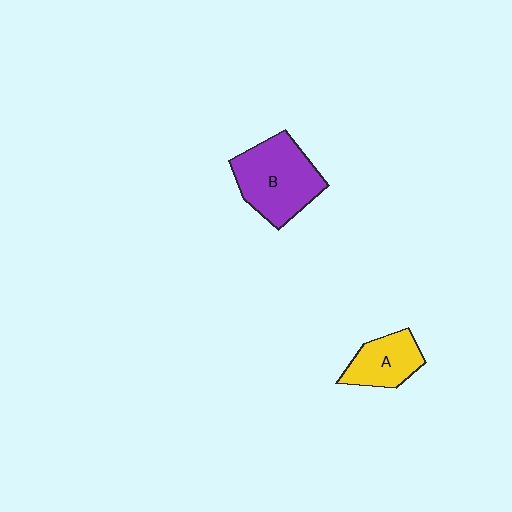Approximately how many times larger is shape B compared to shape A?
Approximately 1.7 times.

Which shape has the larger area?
Shape B (purple).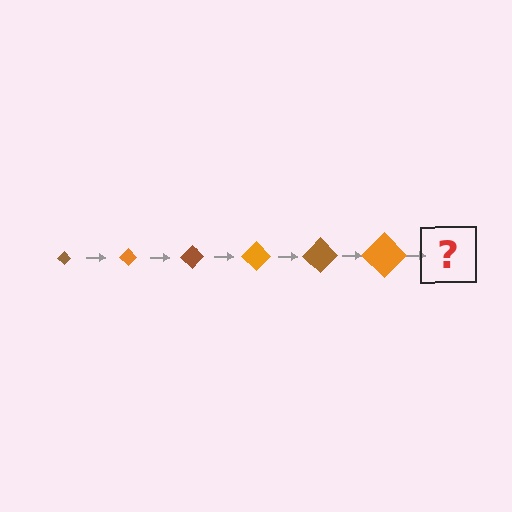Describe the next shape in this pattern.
It should be a brown diamond, larger than the previous one.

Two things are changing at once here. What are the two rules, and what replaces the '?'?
The two rules are that the diamond grows larger each step and the color cycles through brown and orange. The '?' should be a brown diamond, larger than the previous one.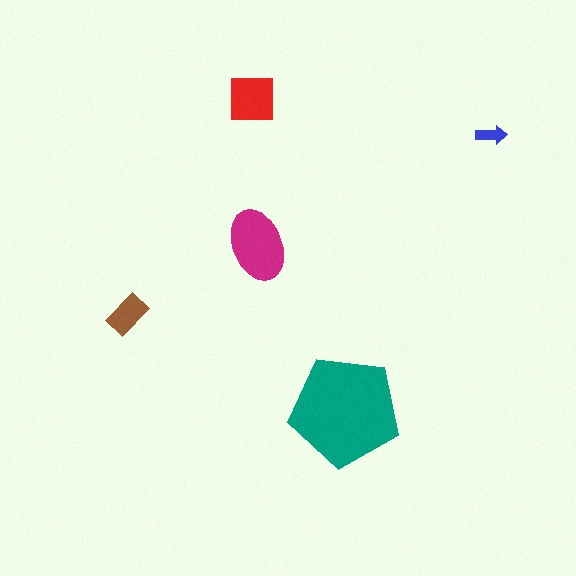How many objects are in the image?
There are 5 objects in the image.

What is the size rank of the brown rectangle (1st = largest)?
4th.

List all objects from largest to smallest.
The teal pentagon, the magenta ellipse, the red square, the brown rectangle, the blue arrow.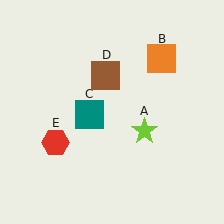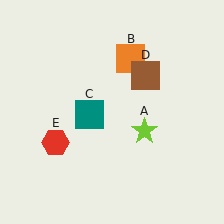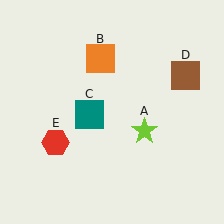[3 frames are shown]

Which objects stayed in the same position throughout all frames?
Lime star (object A) and teal square (object C) and red hexagon (object E) remained stationary.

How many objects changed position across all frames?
2 objects changed position: orange square (object B), brown square (object D).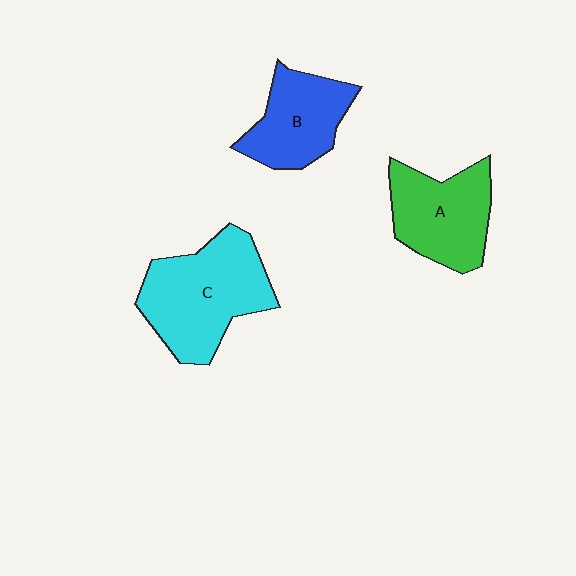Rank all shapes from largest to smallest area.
From largest to smallest: C (cyan), A (green), B (blue).